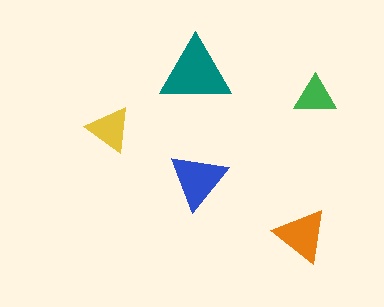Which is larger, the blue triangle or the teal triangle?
The teal one.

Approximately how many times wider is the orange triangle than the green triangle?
About 1.5 times wider.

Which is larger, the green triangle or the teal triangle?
The teal one.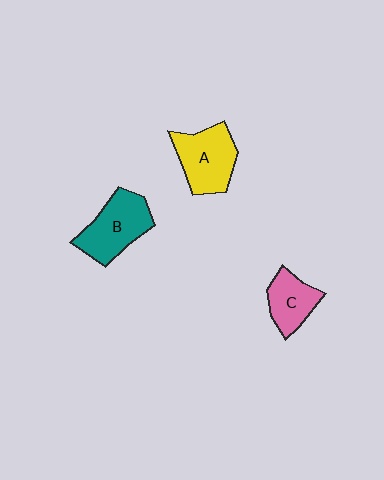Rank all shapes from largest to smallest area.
From largest to smallest: B (teal), A (yellow), C (pink).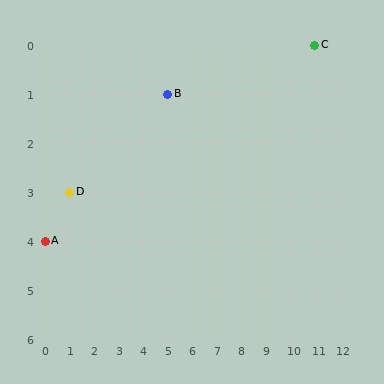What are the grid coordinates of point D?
Point D is at grid coordinates (1, 3).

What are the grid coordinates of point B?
Point B is at grid coordinates (5, 1).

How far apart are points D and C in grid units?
Points D and C are 10 columns and 3 rows apart (about 10.4 grid units diagonally).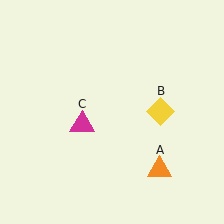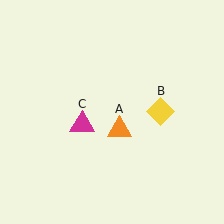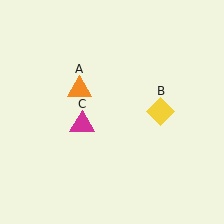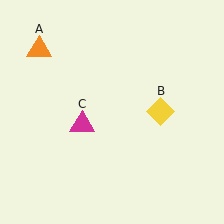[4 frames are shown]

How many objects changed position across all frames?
1 object changed position: orange triangle (object A).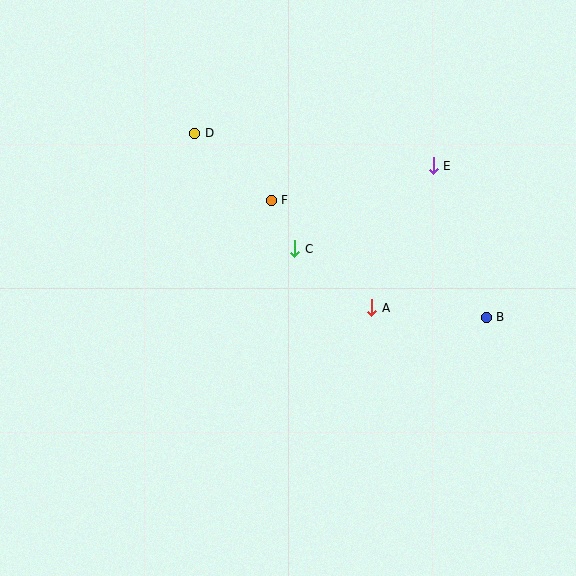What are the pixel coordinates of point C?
Point C is at (295, 249).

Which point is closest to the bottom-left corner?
Point C is closest to the bottom-left corner.